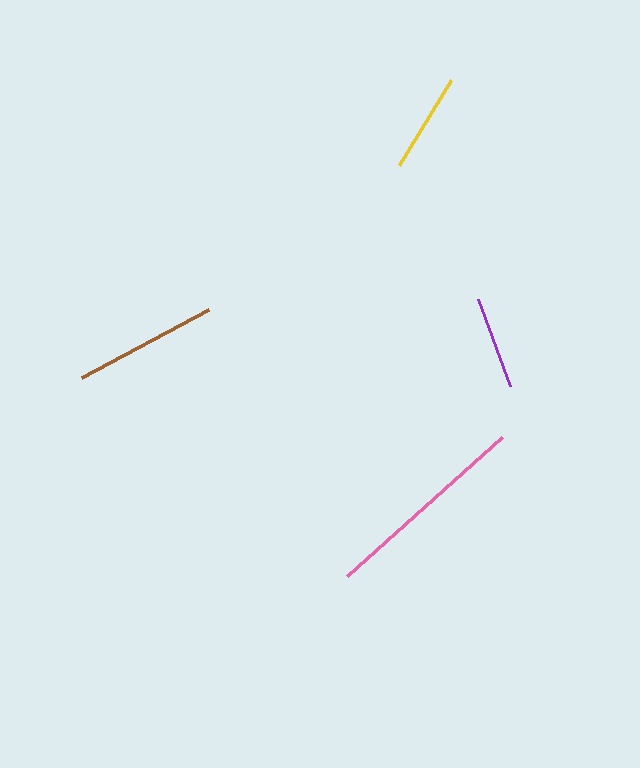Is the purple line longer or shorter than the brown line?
The brown line is longer than the purple line.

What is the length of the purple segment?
The purple segment is approximately 93 pixels long.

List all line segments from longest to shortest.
From longest to shortest: pink, brown, yellow, purple.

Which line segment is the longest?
The pink line is the longest at approximately 208 pixels.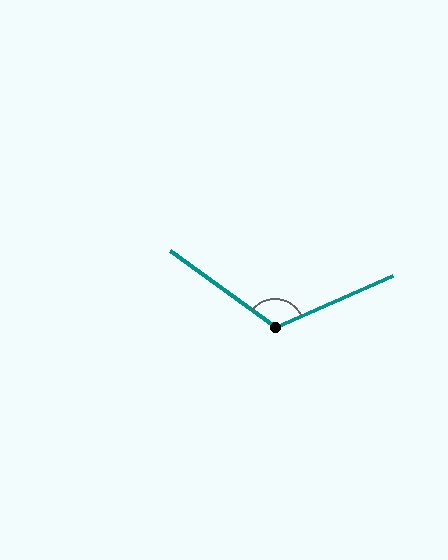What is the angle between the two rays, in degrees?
Approximately 120 degrees.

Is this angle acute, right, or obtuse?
It is obtuse.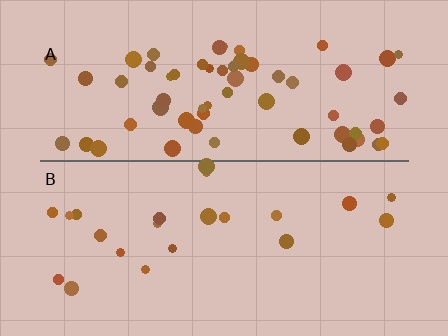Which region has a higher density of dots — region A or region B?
A (the top).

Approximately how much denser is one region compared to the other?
Approximately 2.8× — region A over region B.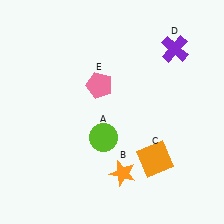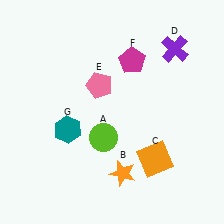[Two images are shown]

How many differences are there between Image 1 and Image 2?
There are 2 differences between the two images.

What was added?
A magenta pentagon (F), a teal hexagon (G) were added in Image 2.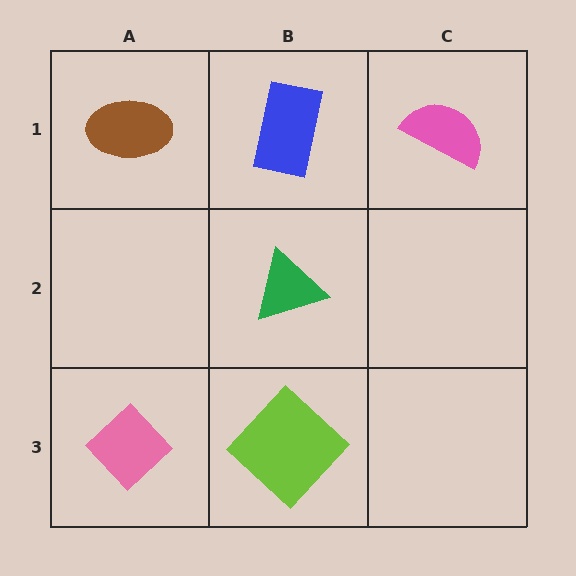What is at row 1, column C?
A pink semicircle.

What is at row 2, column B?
A green triangle.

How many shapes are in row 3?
2 shapes.